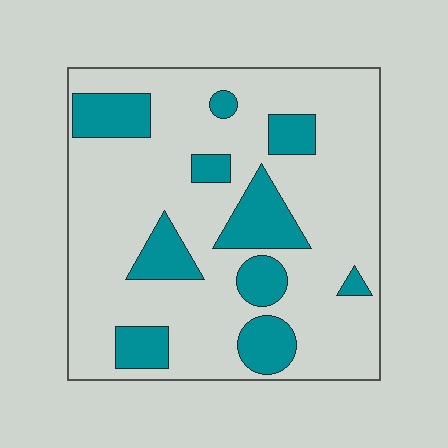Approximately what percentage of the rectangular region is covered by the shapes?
Approximately 25%.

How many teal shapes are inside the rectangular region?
10.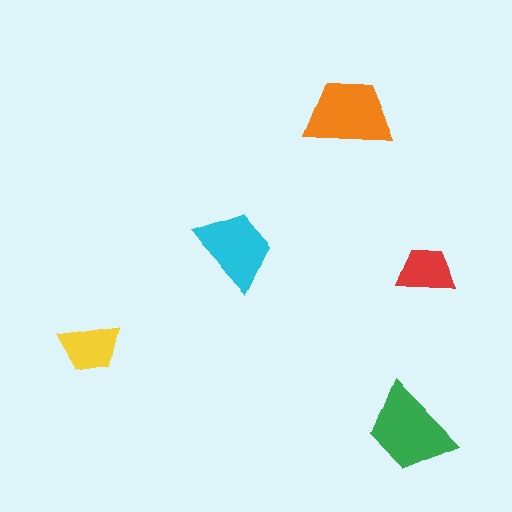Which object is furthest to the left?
The yellow trapezoid is leftmost.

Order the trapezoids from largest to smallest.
the green one, the orange one, the cyan one, the yellow one, the red one.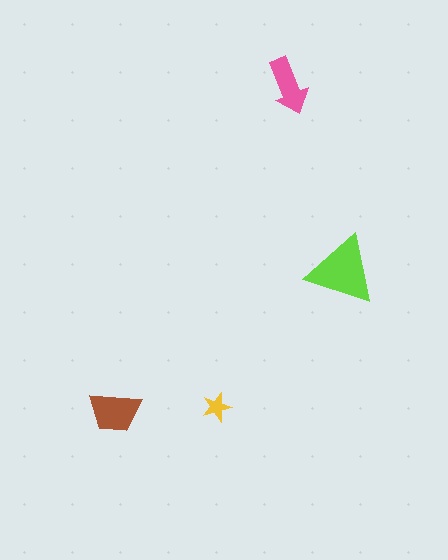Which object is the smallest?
The yellow star.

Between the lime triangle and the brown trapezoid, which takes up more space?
The lime triangle.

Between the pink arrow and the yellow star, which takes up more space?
The pink arrow.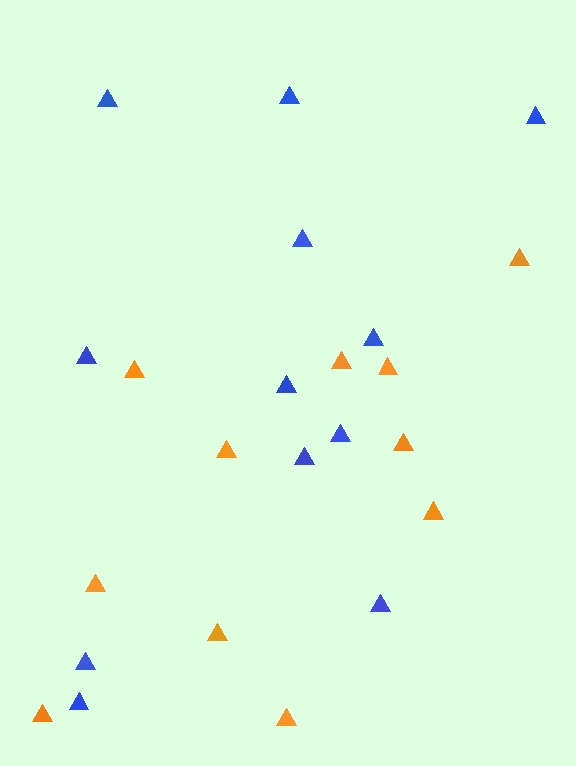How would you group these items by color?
There are 2 groups: one group of orange triangles (11) and one group of blue triangles (12).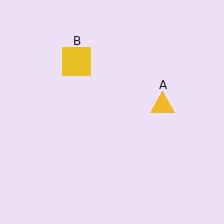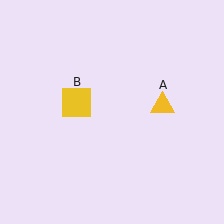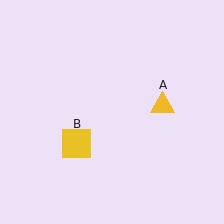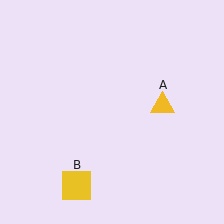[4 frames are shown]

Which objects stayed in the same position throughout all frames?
Yellow triangle (object A) remained stationary.